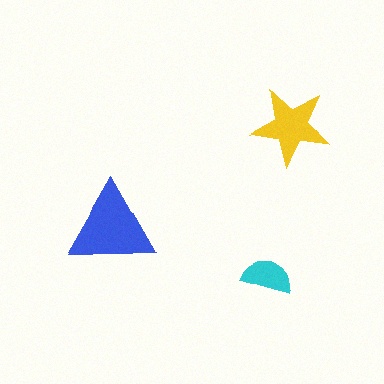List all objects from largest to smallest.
The blue triangle, the yellow star, the cyan semicircle.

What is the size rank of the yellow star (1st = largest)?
2nd.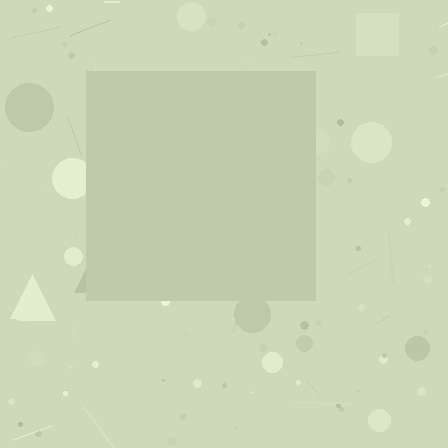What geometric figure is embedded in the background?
A square is embedded in the background.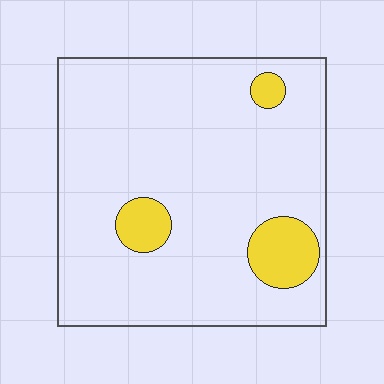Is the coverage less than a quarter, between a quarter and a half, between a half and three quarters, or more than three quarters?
Less than a quarter.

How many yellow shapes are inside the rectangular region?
3.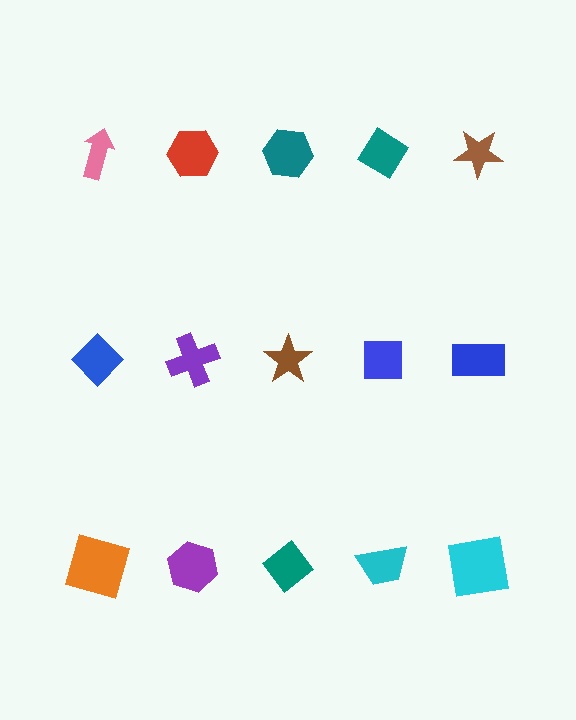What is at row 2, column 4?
A blue square.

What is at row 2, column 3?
A brown star.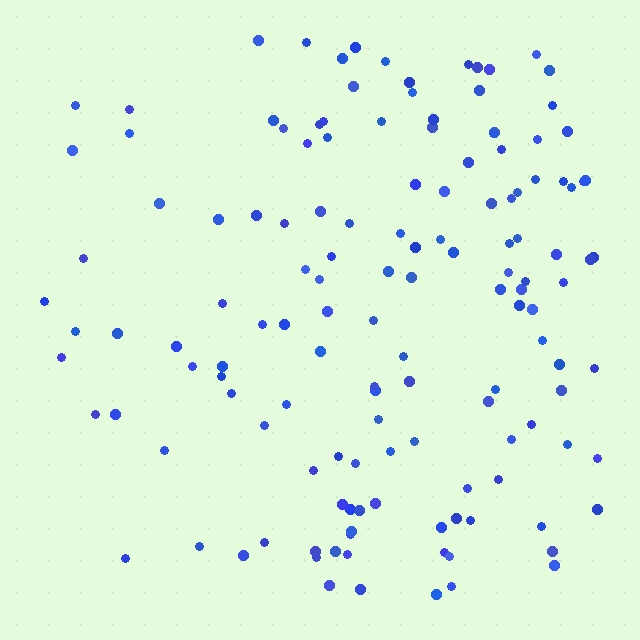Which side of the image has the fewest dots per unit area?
The left.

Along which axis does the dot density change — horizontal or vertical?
Horizontal.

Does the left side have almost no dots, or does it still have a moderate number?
Still a moderate number, just noticeably fewer than the right.